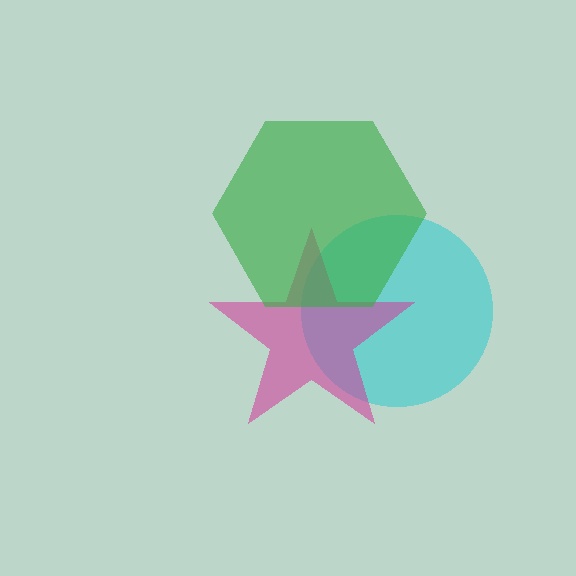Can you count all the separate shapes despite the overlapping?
Yes, there are 3 separate shapes.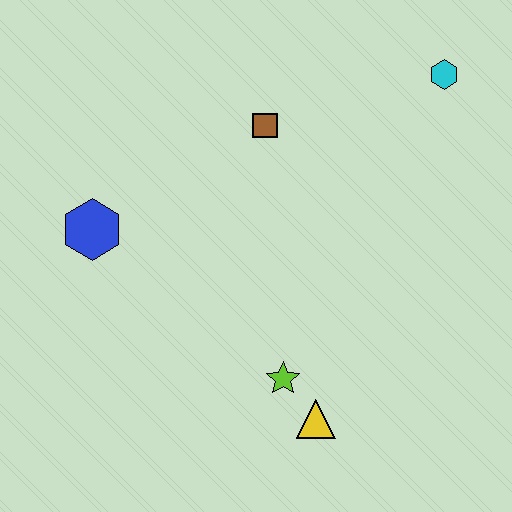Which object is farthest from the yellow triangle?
The cyan hexagon is farthest from the yellow triangle.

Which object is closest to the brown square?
The cyan hexagon is closest to the brown square.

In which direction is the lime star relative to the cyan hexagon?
The lime star is below the cyan hexagon.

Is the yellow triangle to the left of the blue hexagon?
No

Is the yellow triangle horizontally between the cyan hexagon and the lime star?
Yes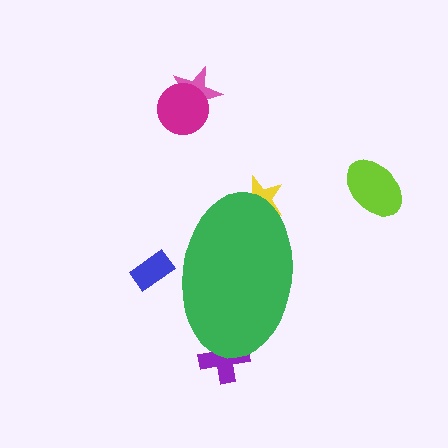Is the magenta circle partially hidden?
No, the magenta circle is fully visible.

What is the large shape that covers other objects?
A green ellipse.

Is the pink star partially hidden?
No, the pink star is fully visible.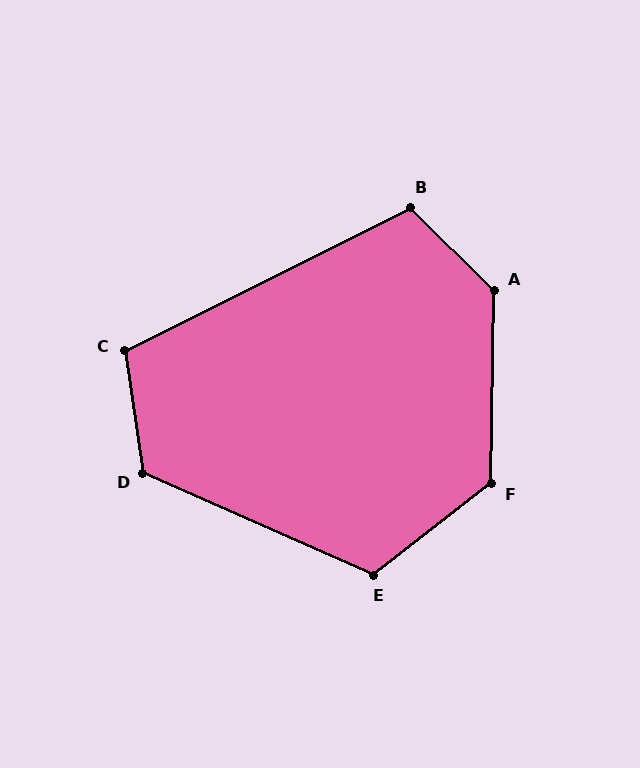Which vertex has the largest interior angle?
A, at approximately 134 degrees.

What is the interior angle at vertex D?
Approximately 122 degrees (obtuse).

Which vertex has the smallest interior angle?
C, at approximately 108 degrees.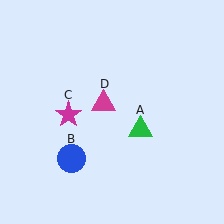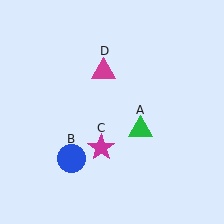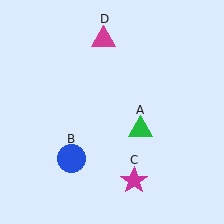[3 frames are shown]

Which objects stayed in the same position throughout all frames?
Green triangle (object A) and blue circle (object B) remained stationary.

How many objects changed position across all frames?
2 objects changed position: magenta star (object C), magenta triangle (object D).